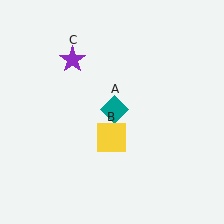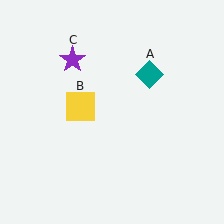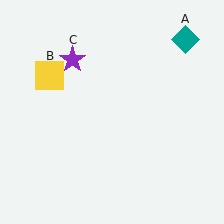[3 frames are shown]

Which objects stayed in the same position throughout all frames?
Purple star (object C) remained stationary.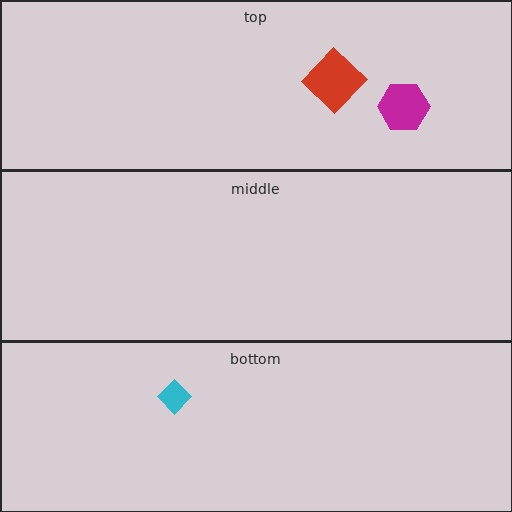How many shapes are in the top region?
2.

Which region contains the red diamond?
The top region.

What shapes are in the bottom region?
The cyan diamond.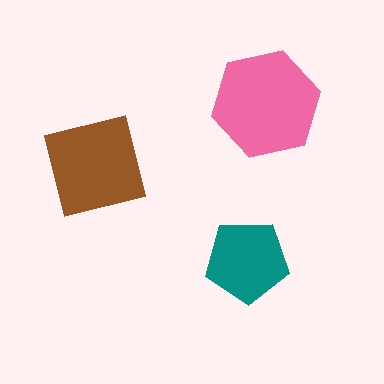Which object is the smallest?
The teal pentagon.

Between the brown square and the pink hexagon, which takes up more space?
The pink hexagon.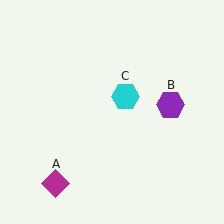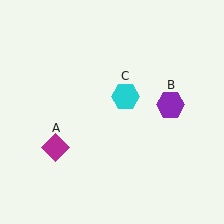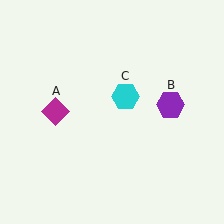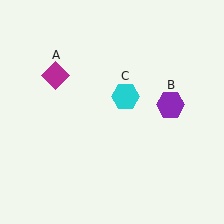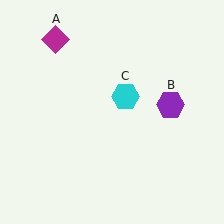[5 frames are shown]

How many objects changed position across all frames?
1 object changed position: magenta diamond (object A).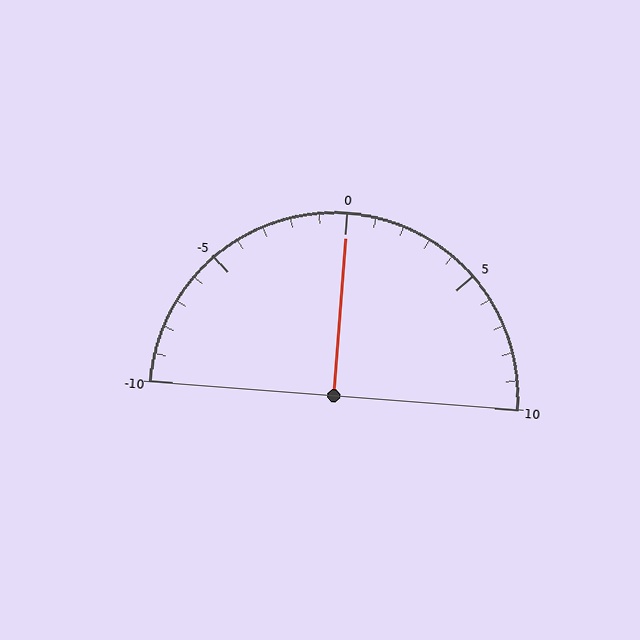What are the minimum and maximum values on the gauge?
The gauge ranges from -10 to 10.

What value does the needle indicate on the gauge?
The needle indicates approximately 0.